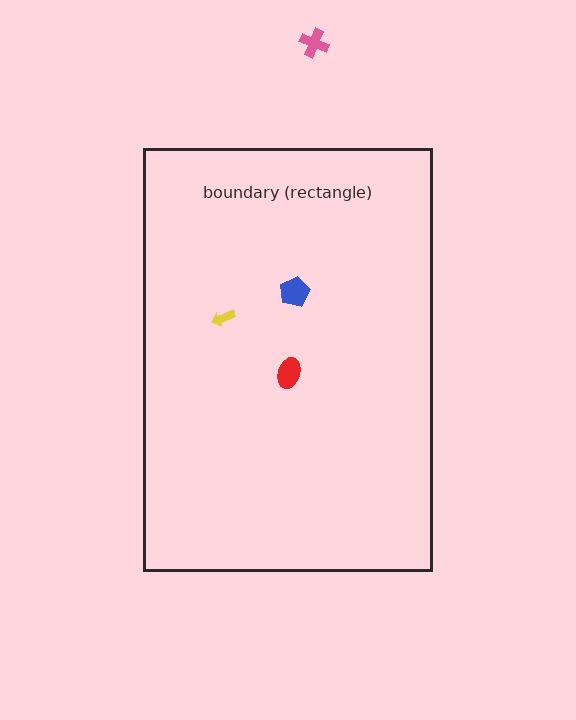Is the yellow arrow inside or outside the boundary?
Inside.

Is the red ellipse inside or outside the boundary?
Inside.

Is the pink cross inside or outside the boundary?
Outside.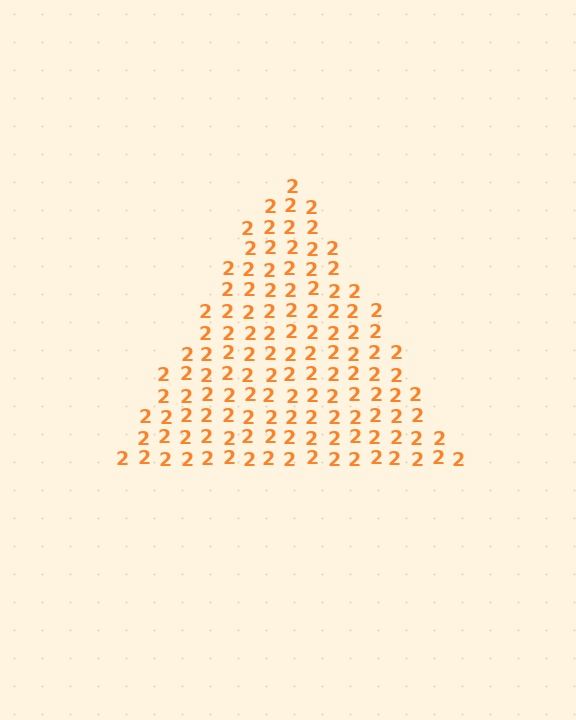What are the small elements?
The small elements are digit 2's.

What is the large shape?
The large shape is a triangle.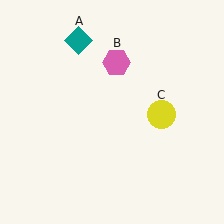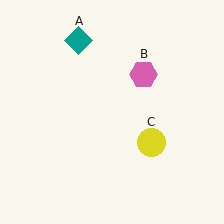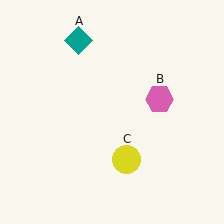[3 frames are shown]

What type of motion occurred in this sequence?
The pink hexagon (object B), yellow circle (object C) rotated clockwise around the center of the scene.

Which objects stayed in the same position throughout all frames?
Teal diamond (object A) remained stationary.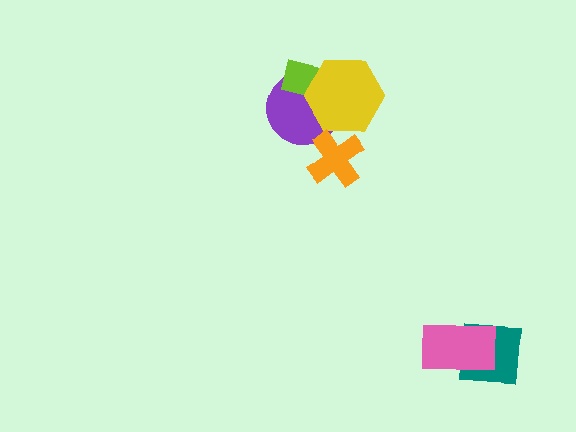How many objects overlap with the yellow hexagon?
2 objects overlap with the yellow hexagon.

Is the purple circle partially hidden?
Yes, it is partially covered by another shape.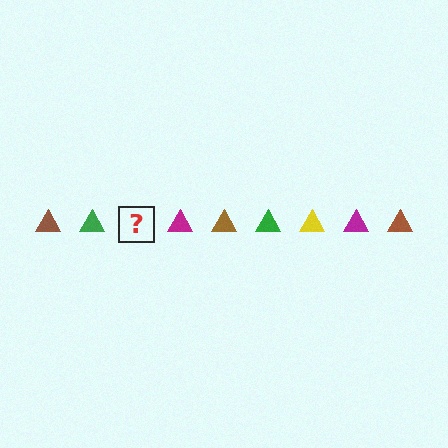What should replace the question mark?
The question mark should be replaced with a yellow triangle.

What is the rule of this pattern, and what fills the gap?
The rule is that the pattern cycles through brown, green, yellow, magenta triangles. The gap should be filled with a yellow triangle.